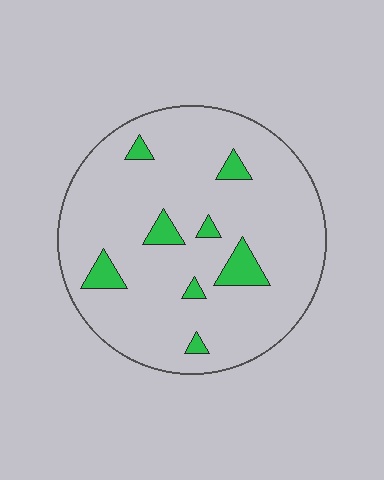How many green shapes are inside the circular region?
8.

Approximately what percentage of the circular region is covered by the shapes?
Approximately 10%.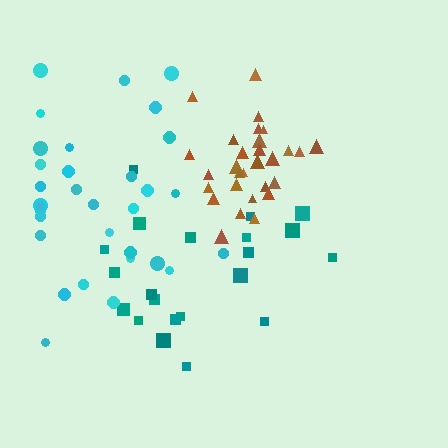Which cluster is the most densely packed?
Brown.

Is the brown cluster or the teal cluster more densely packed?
Brown.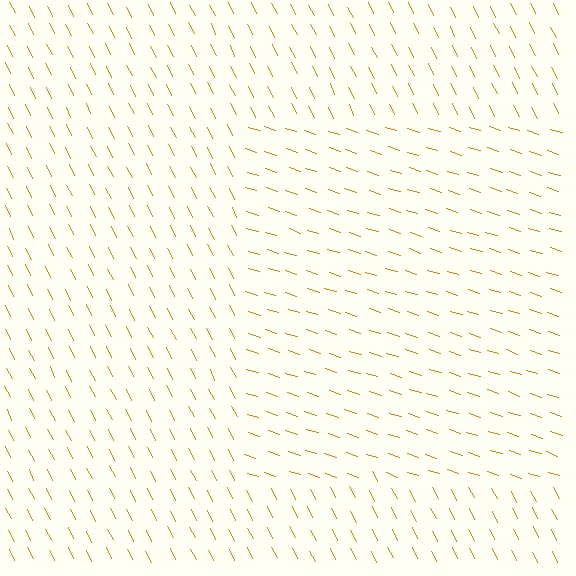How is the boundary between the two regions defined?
The boundary is defined purely by a change in line orientation (approximately 45 degrees difference). All lines are the same color and thickness.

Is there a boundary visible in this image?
Yes, there is a texture boundary formed by a change in line orientation.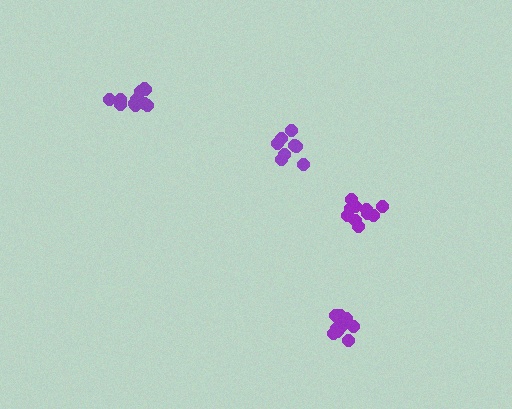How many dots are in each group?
Group 1: 11 dots, Group 2: 8 dots, Group 3: 10 dots, Group 4: 10 dots (39 total).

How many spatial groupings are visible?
There are 4 spatial groupings.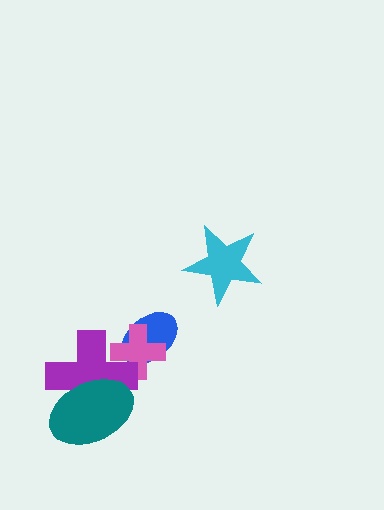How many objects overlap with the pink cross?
2 objects overlap with the pink cross.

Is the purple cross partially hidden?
Yes, it is partially covered by another shape.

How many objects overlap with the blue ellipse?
2 objects overlap with the blue ellipse.